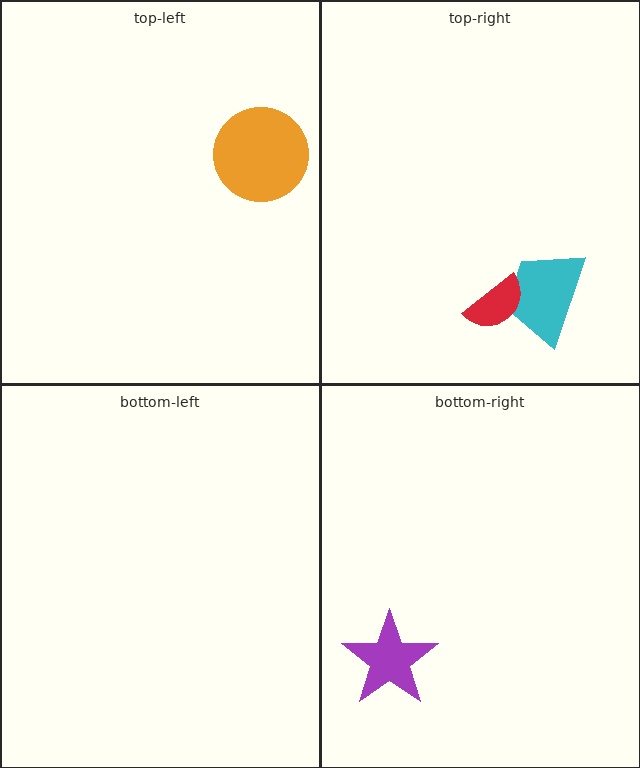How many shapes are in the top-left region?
1.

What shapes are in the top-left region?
The orange circle.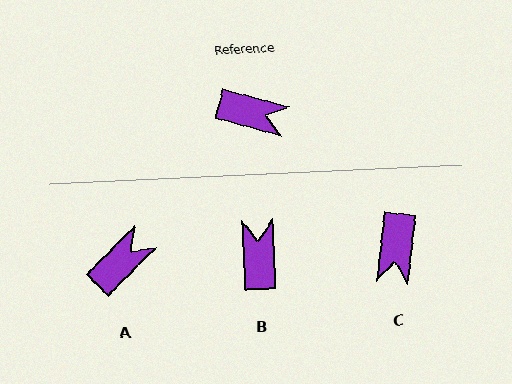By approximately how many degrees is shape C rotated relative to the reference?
Approximately 82 degrees clockwise.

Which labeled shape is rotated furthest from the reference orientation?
B, about 108 degrees away.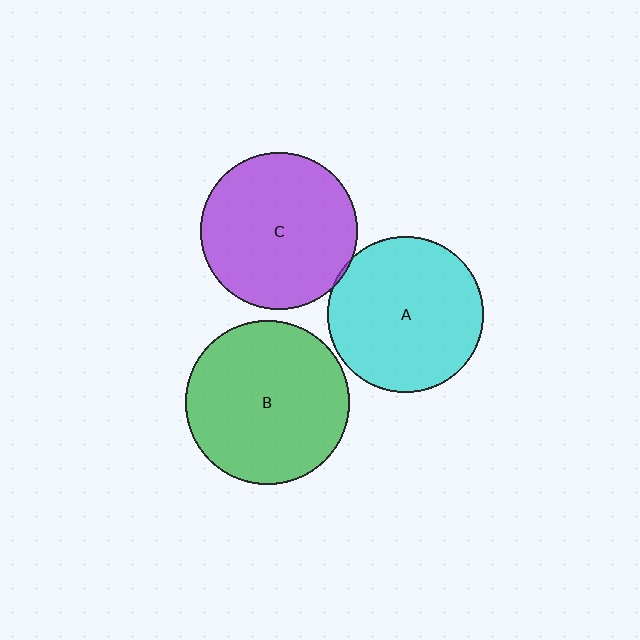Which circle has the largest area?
Circle B (green).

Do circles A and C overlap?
Yes.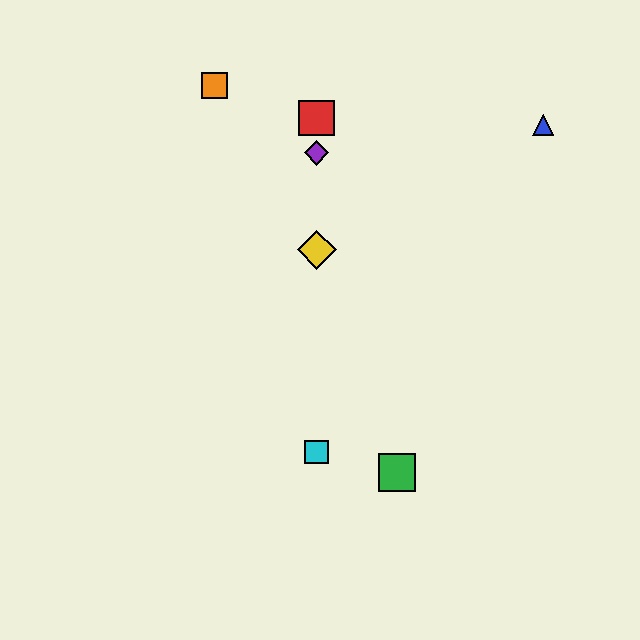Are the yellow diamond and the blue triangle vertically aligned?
No, the yellow diamond is at x≈317 and the blue triangle is at x≈543.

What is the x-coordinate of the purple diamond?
The purple diamond is at x≈317.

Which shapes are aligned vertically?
The red square, the yellow diamond, the purple diamond, the cyan square are aligned vertically.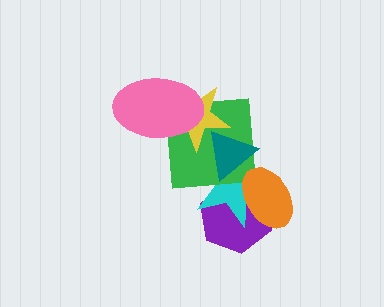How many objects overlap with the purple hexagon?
2 objects overlap with the purple hexagon.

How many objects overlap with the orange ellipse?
2 objects overlap with the orange ellipse.